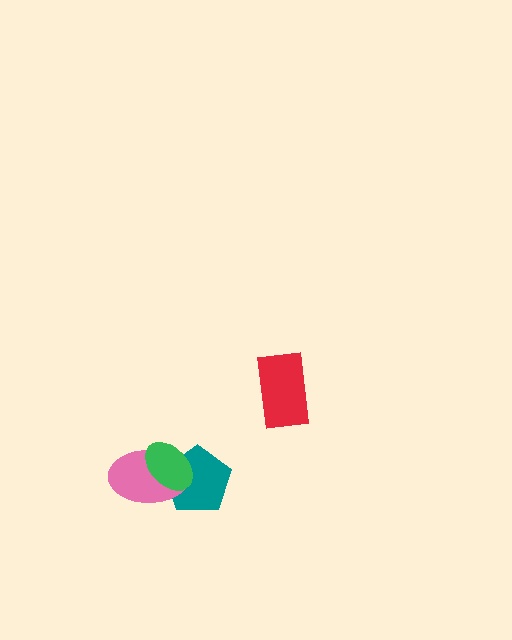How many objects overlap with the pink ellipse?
2 objects overlap with the pink ellipse.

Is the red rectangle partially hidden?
No, no other shape covers it.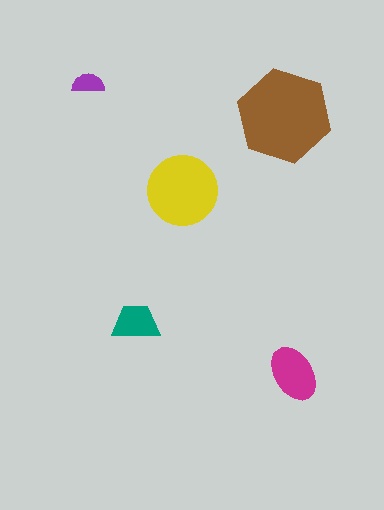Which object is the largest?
The brown hexagon.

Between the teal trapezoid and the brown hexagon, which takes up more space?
The brown hexagon.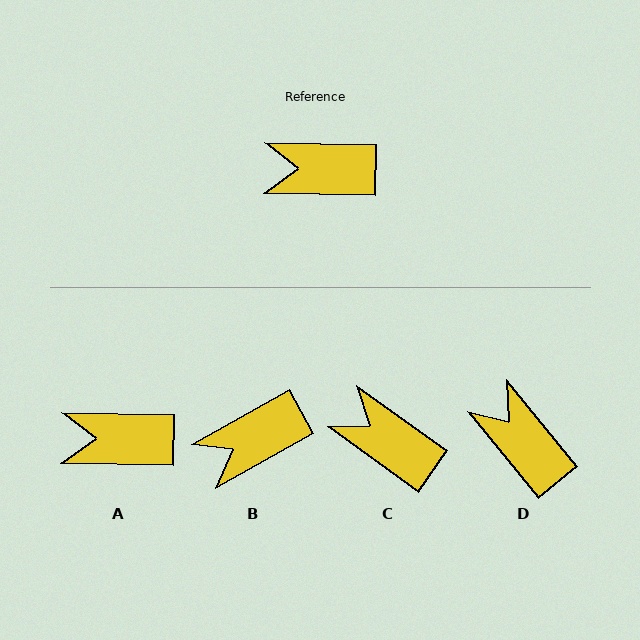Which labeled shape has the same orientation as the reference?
A.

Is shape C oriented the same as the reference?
No, it is off by about 35 degrees.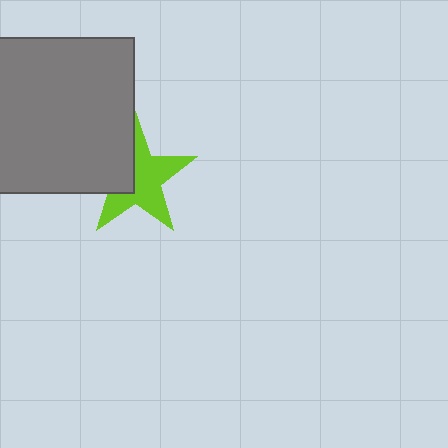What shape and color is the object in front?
The object in front is a gray rectangle.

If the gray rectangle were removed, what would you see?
You would see the complete lime star.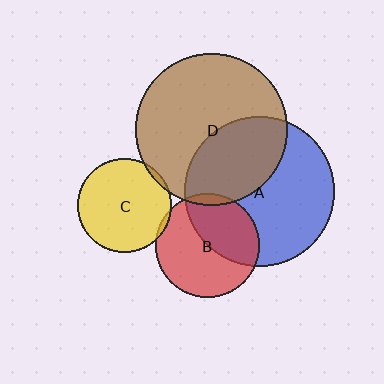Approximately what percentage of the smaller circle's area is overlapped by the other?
Approximately 40%.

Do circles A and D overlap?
Yes.